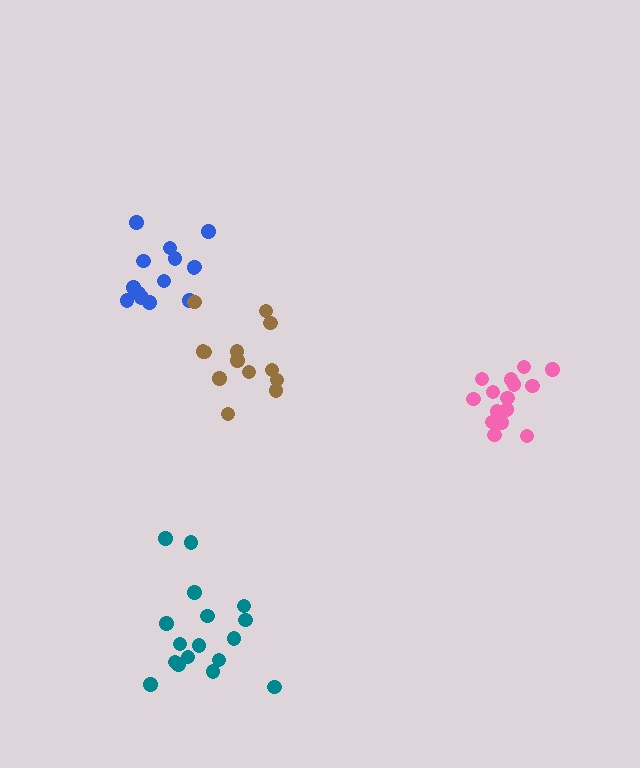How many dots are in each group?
Group 1: 17 dots, Group 2: 14 dots, Group 3: 15 dots, Group 4: 13 dots (59 total).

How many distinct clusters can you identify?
There are 4 distinct clusters.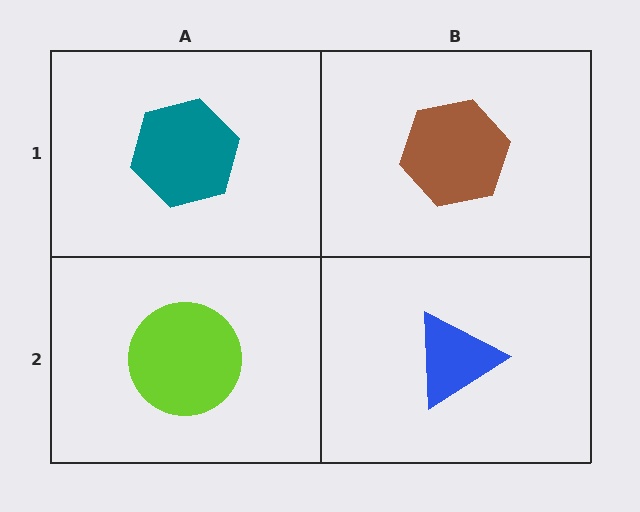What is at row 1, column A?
A teal hexagon.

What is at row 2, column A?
A lime circle.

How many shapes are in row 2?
2 shapes.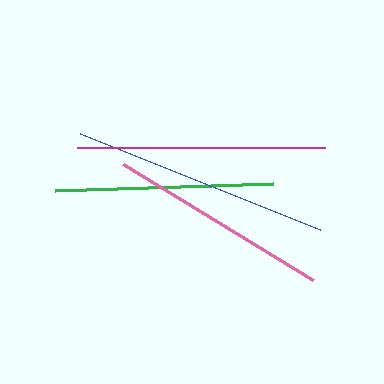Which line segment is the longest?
The blue line is the longest at approximately 259 pixels.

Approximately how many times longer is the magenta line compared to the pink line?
The magenta line is approximately 1.1 times the length of the pink line.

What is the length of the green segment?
The green segment is approximately 218 pixels long.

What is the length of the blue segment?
The blue segment is approximately 259 pixels long.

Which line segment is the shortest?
The green line is the shortest at approximately 218 pixels.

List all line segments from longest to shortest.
From longest to shortest: blue, magenta, pink, green.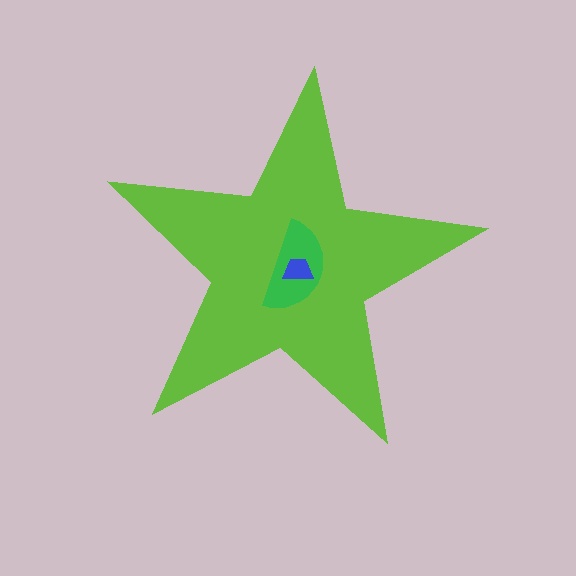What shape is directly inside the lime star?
The green semicircle.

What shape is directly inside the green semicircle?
The blue trapezoid.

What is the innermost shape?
The blue trapezoid.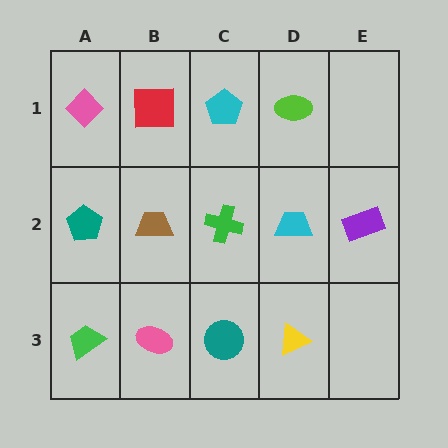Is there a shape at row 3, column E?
No, that cell is empty.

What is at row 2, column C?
A green cross.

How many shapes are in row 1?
4 shapes.